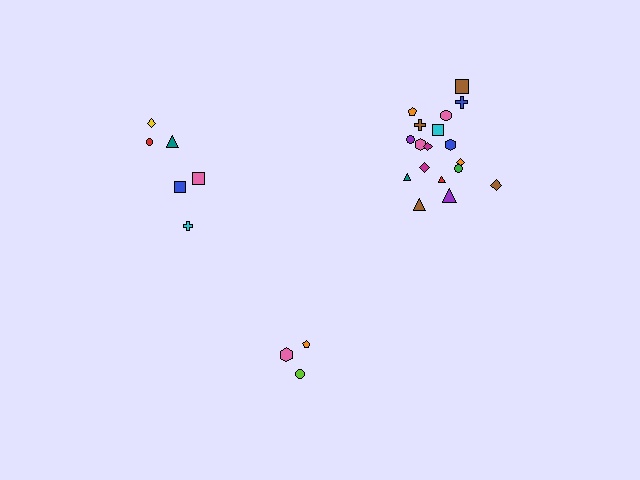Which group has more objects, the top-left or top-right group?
The top-right group.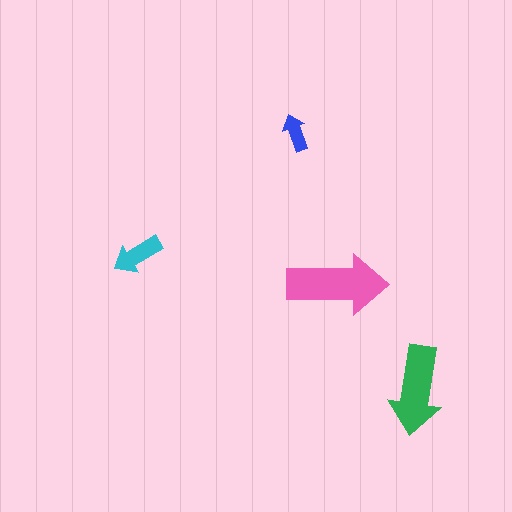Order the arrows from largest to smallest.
the pink one, the green one, the cyan one, the blue one.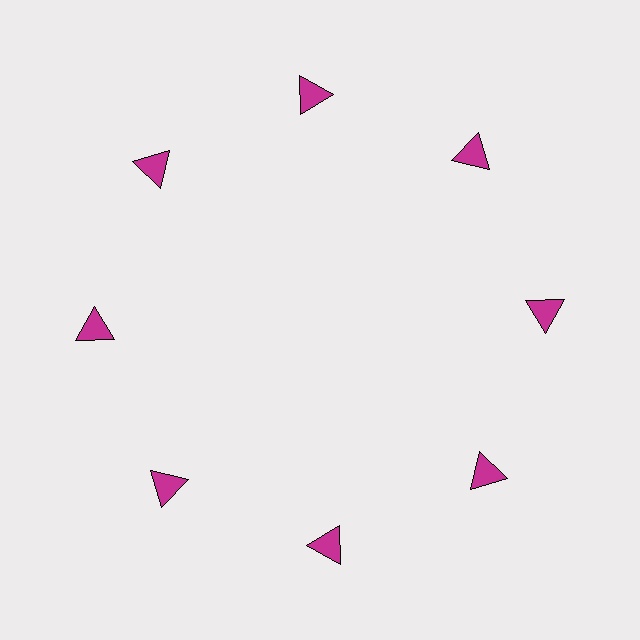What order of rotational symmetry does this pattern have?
This pattern has 8-fold rotational symmetry.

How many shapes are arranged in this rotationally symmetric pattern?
There are 8 shapes, arranged in 8 groups of 1.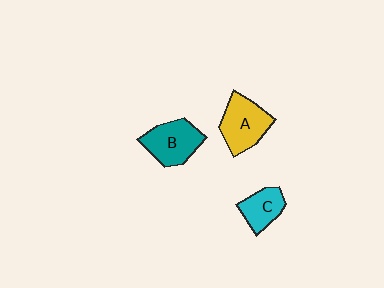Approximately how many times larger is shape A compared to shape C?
Approximately 1.5 times.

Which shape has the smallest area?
Shape C (cyan).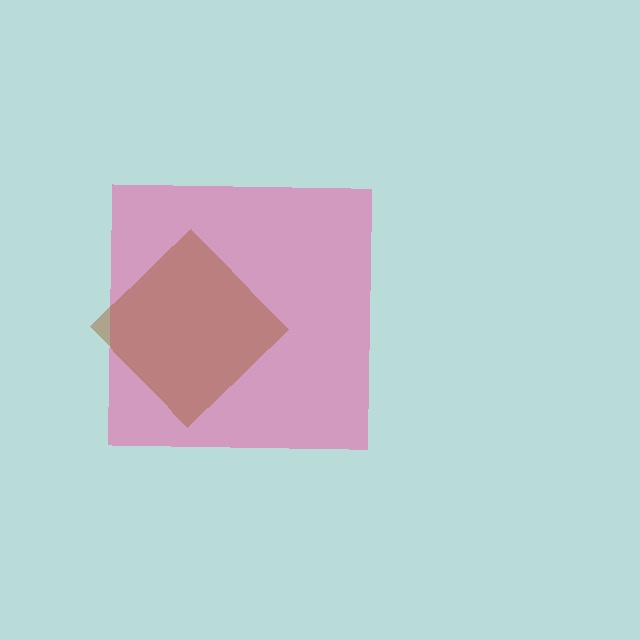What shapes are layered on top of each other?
The layered shapes are: a pink square, a brown diamond.